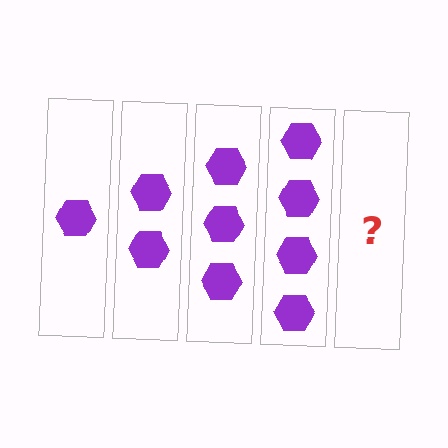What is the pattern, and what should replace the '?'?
The pattern is that each step adds one more hexagon. The '?' should be 5 hexagons.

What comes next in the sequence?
The next element should be 5 hexagons.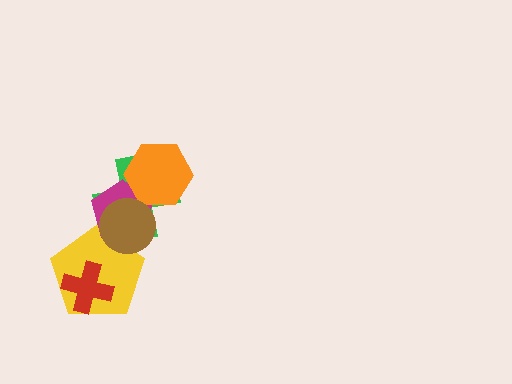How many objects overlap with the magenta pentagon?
4 objects overlap with the magenta pentagon.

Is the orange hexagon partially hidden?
No, no other shape covers it.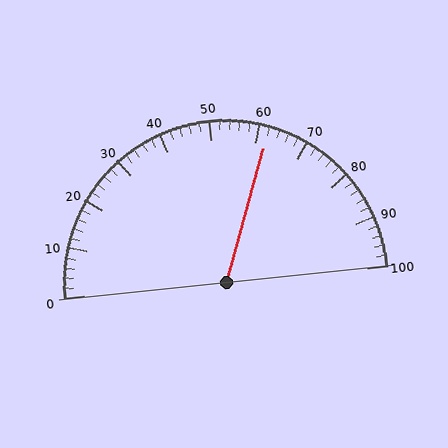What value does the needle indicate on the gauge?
The needle indicates approximately 62.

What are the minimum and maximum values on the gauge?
The gauge ranges from 0 to 100.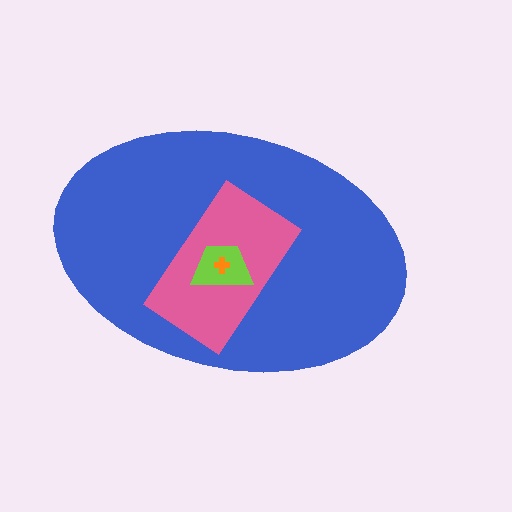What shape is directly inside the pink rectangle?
The lime trapezoid.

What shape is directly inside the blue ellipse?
The pink rectangle.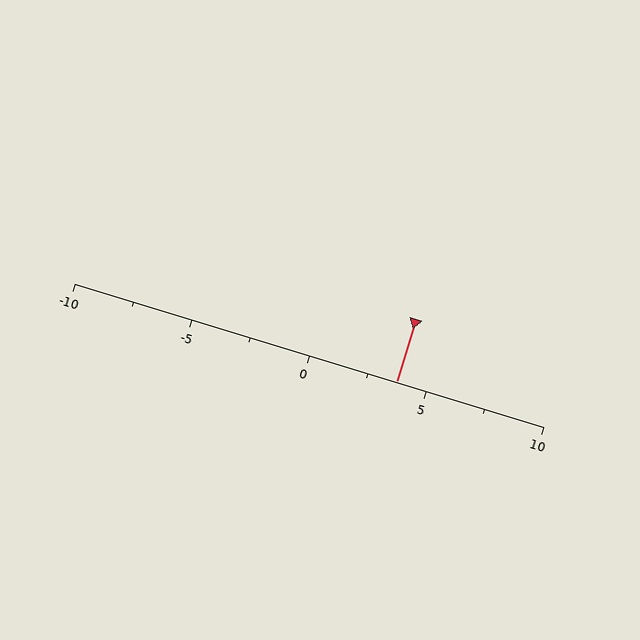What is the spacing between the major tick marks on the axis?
The major ticks are spaced 5 apart.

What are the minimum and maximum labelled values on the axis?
The axis runs from -10 to 10.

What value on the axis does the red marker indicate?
The marker indicates approximately 3.8.